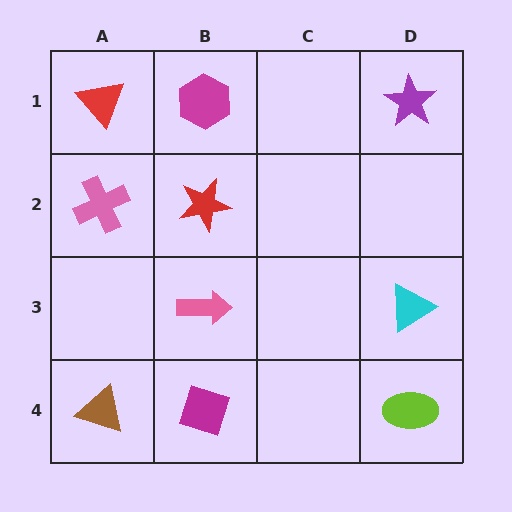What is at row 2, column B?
A red star.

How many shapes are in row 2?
2 shapes.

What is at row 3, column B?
A pink arrow.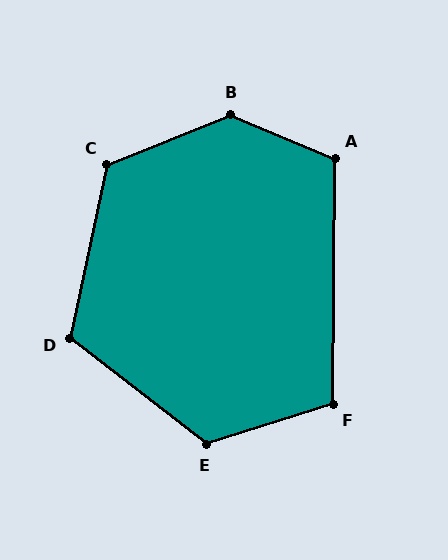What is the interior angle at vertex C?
Approximately 124 degrees (obtuse).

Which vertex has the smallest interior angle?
F, at approximately 108 degrees.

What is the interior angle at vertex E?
Approximately 125 degrees (obtuse).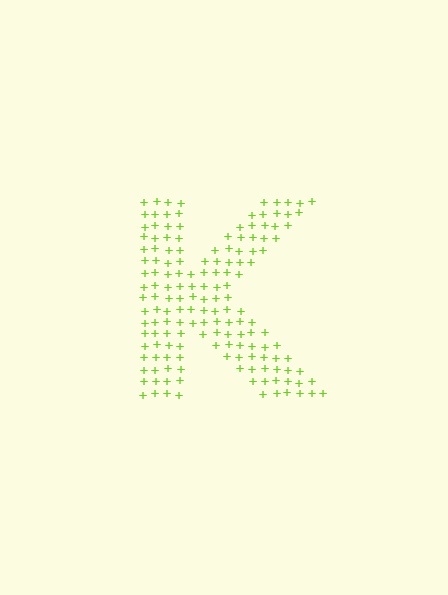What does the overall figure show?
The overall figure shows the letter K.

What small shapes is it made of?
It is made of small plus signs.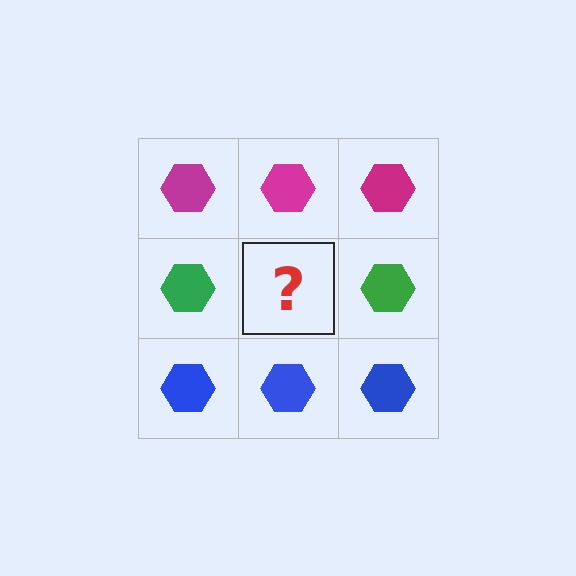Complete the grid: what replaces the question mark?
The question mark should be replaced with a green hexagon.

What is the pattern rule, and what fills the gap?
The rule is that each row has a consistent color. The gap should be filled with a green hexagon.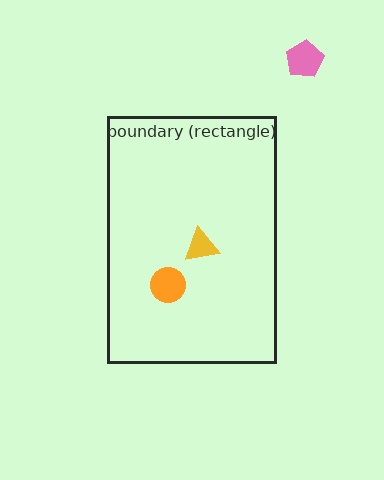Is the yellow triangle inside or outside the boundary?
Inside.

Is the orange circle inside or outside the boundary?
Inside.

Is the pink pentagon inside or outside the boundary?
Outside.